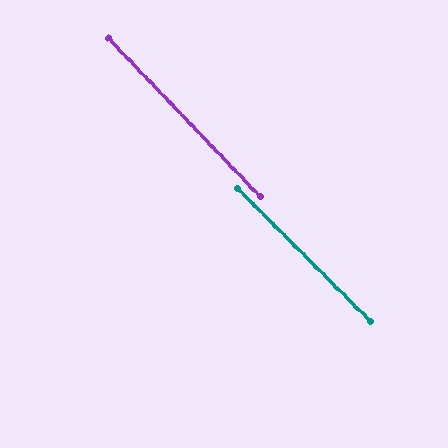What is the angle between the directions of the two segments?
Approximately 1 degree.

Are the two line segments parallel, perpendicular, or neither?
Parallel — their directions differ by only 1.5°.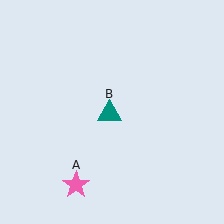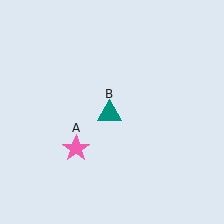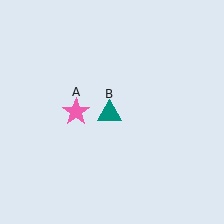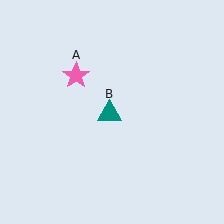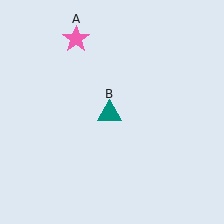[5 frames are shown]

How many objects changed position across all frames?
1 object changed position: pink star (object A).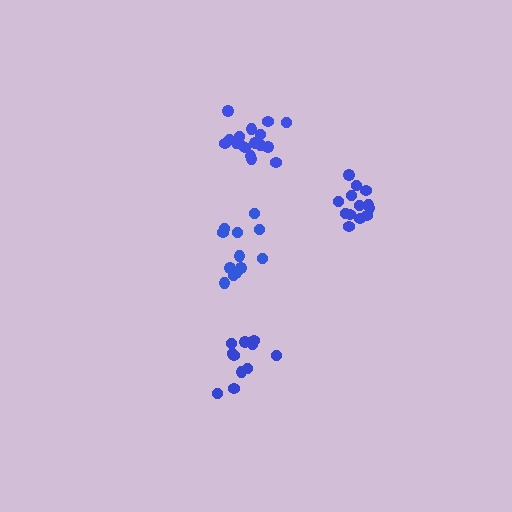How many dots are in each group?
Group 1: 17 dots, Group 2: 11 dots, Group 3: 13 dots, Group 4: 12 dots (53 total).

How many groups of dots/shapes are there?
There are 4 groups.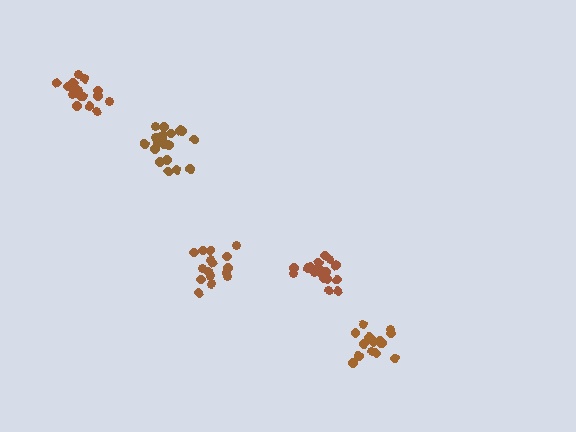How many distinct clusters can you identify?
There are 5 distinct clusters.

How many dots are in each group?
Group 1: 16 dots, Group 2: 18 dots, Group 3: 20 dots, Group 4: 16 dots, Group 5: 20 dots (90 total).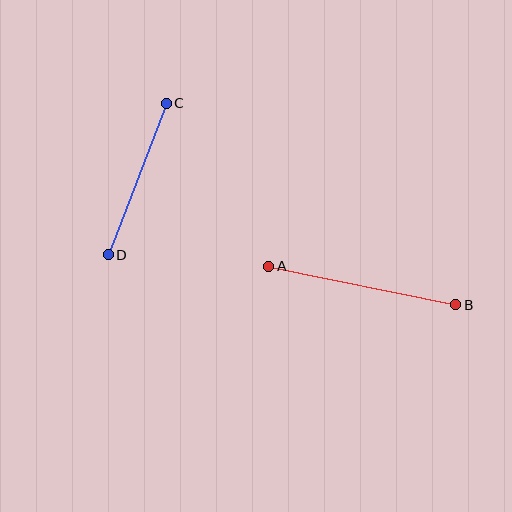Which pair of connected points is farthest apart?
Points A and B are farthest apart.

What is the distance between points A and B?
The distance is approximately 190 pixels.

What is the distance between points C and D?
The distance is approximately 162 pixels.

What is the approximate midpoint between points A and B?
The midpoint is at approximately (362, 286) pixels.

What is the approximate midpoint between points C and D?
The midpoint is at approximately (137, 179) pixels.